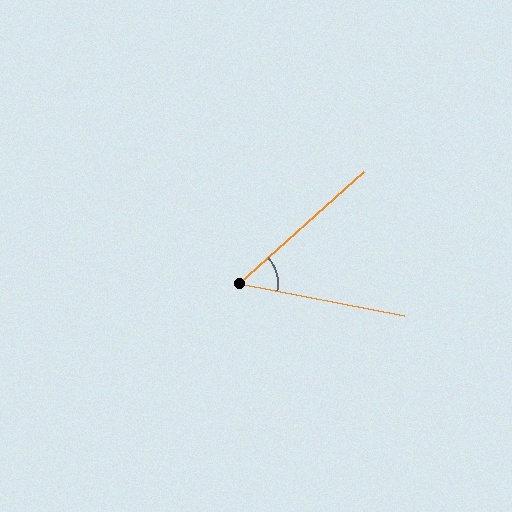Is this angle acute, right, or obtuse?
It is acute.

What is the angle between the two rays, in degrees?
Approximately 53 degrees.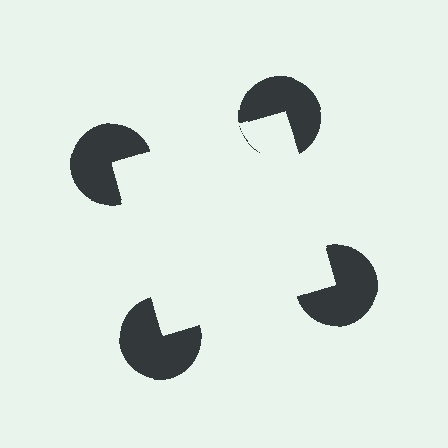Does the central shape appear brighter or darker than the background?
It typically appears slightly brighter than the background, even though no actual brightness change is drawn.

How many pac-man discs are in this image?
There are 4 — one at each vertex of the illusory square.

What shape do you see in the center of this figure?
An illusory square — its edges are inferred from the aligned wedge cuts in the pac-man discs, not physically drawn.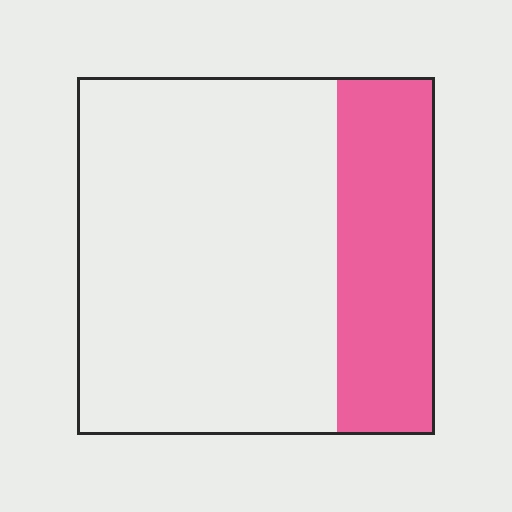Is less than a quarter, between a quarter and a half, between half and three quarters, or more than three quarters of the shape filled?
Between a quarter and a half.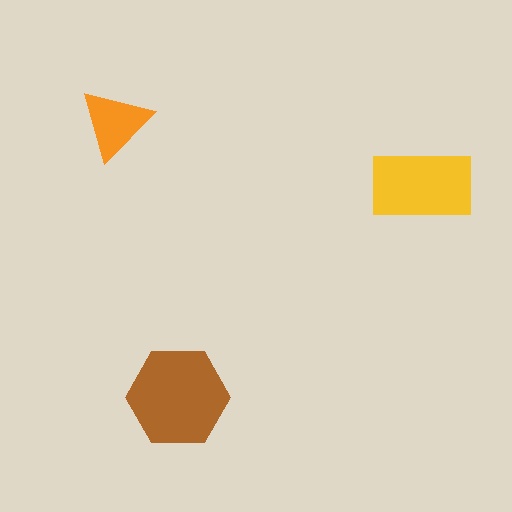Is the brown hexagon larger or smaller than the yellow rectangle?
Larger.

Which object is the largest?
The brown hexagon.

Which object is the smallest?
The orange triangle.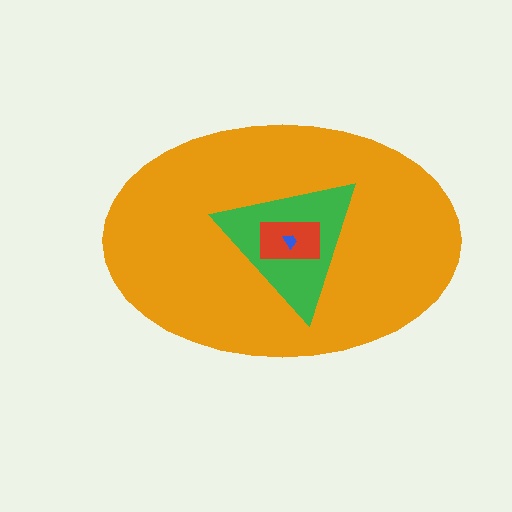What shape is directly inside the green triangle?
The red rectangle.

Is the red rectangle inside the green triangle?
Yes.